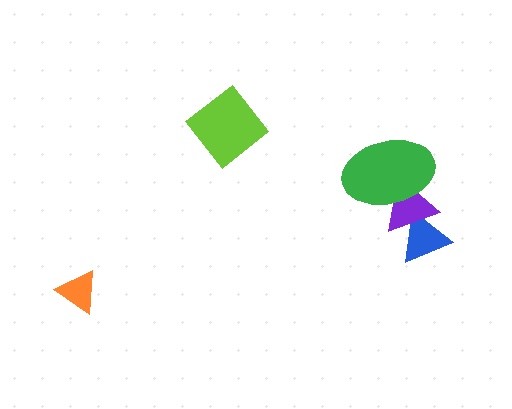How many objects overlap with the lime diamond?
0 objects overlap with the lime diamond.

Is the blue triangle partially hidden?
Yes, it is partially covered by another shape.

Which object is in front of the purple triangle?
The green ellipse is in front of the purple triangle.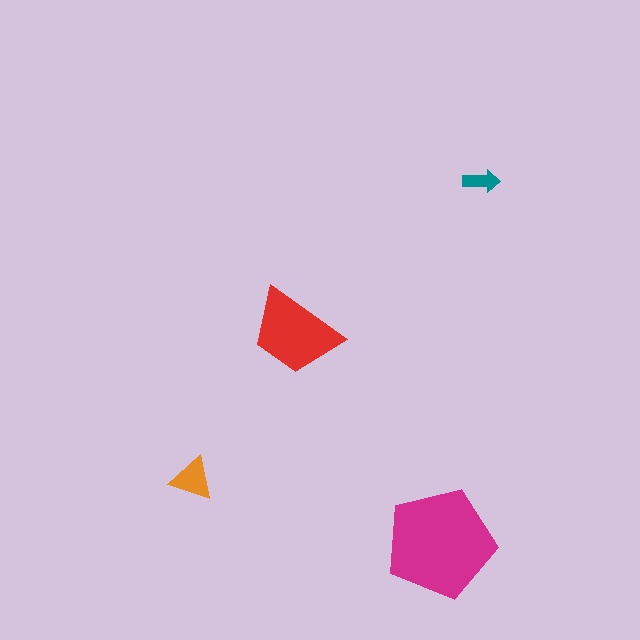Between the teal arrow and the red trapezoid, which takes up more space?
The red trapezoid.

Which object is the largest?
The magenta pentagon.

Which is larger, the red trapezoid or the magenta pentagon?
The magenta pentagon.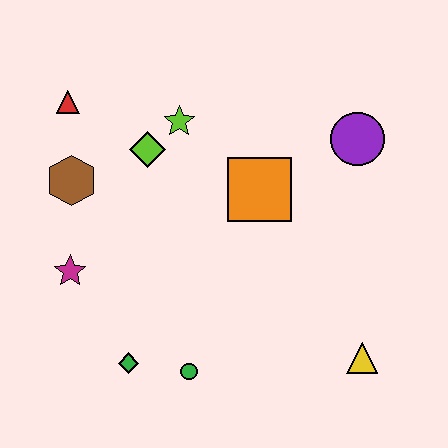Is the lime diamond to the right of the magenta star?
Yes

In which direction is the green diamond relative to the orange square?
The green diamond is below the orange square.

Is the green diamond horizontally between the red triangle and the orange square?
Yes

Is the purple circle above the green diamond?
Yes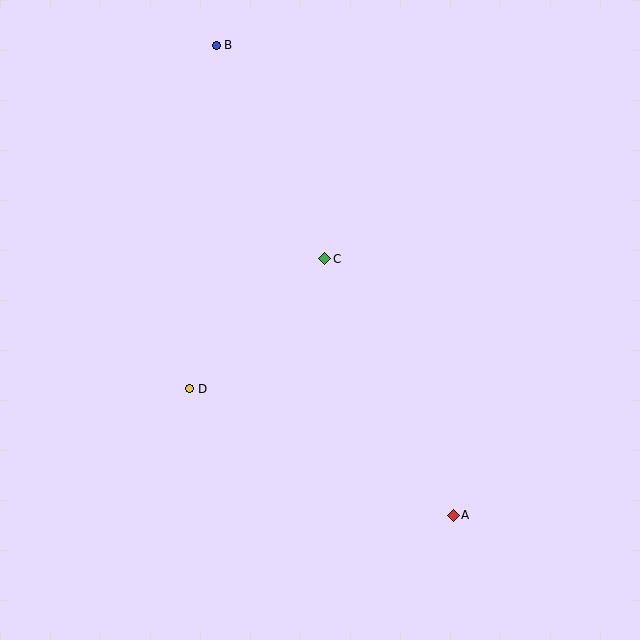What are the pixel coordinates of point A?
Point A is at (453, 515).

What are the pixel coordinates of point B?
Point B is at (216, 45).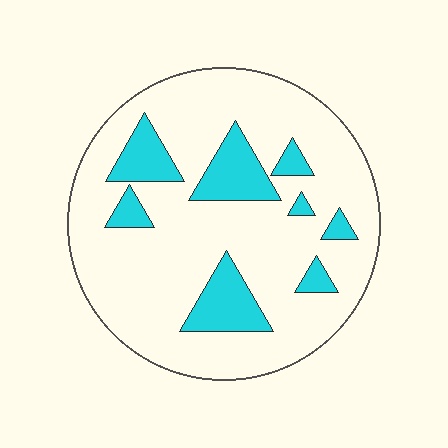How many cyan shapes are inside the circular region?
8.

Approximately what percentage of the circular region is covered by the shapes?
Approximately 20%.